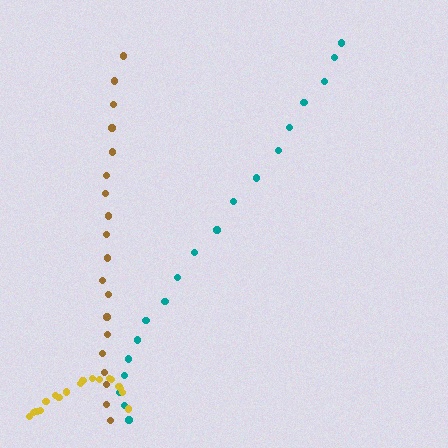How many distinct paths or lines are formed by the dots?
There are 3 distinct paths.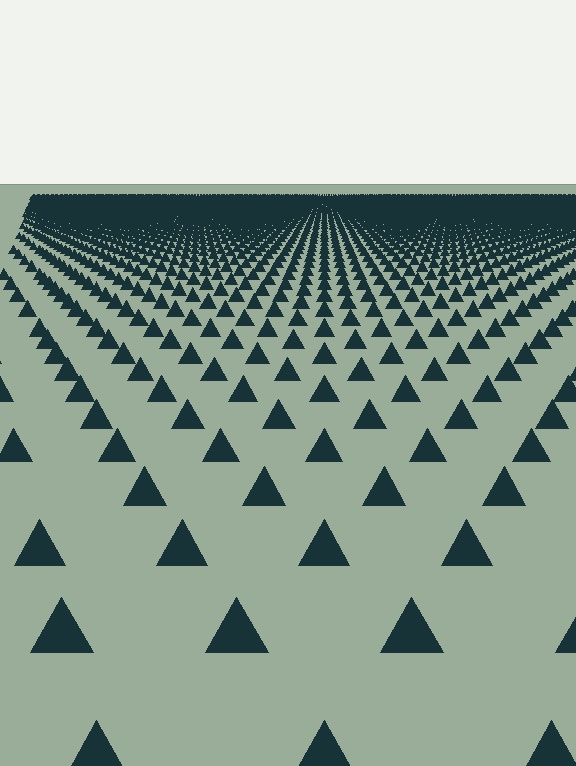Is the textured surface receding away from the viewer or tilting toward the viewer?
The surface is receding away from the viewer. Texture elements get smaller and denser toward the top.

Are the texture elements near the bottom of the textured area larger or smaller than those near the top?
Larger. Near the bottom, elements are closer to the viewer and appear at a bigger on-screen size.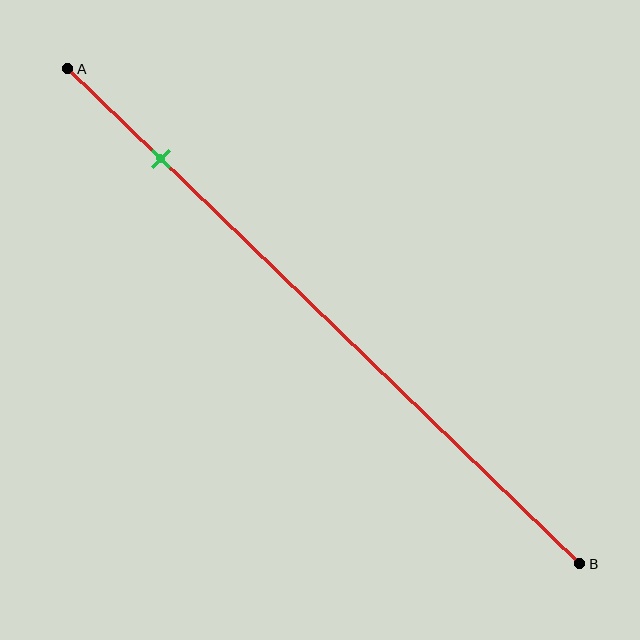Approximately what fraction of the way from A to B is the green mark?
The green mark is approximately 20% of the way from A to B.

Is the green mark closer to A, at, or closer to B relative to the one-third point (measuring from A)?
The green mark is closer to point A than the one-third point of segment AB.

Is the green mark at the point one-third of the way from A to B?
No, the mark is at about 20% from A, not at the 33% one-third point.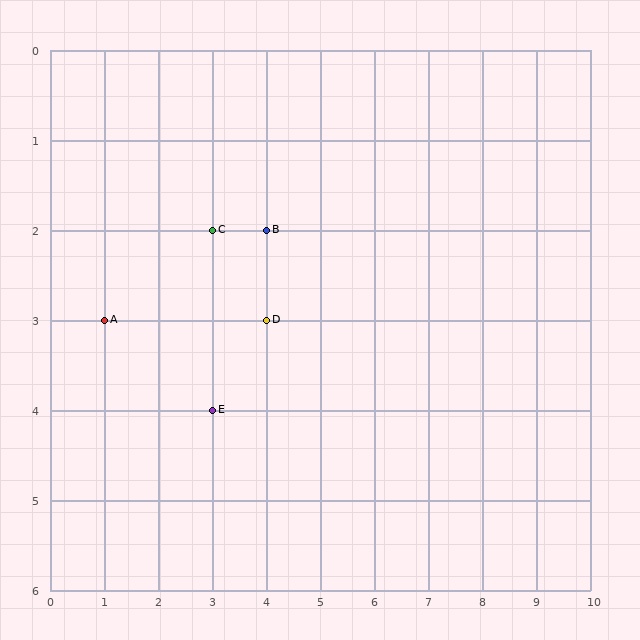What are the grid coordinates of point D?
Point D is at grid coordinates (4, 3).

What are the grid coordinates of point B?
Point B is at grid coordinates (4, 2).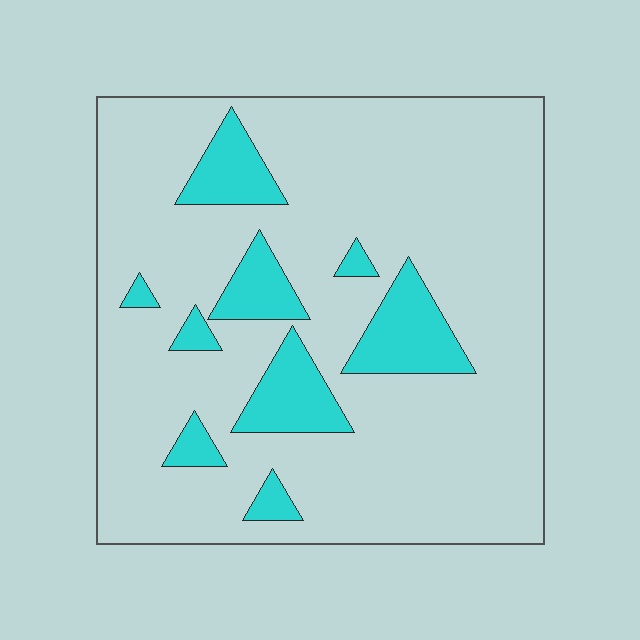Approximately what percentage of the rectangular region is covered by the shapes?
Approximately 15%.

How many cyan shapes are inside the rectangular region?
9.